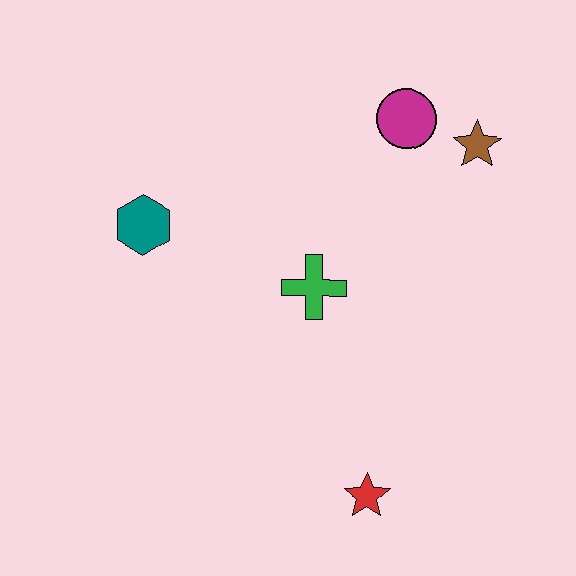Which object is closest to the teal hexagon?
The green cross is closest to the teal hexagon.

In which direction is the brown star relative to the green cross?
The brown star is to the right of the green cross.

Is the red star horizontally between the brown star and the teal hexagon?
Yes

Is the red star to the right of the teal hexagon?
Yes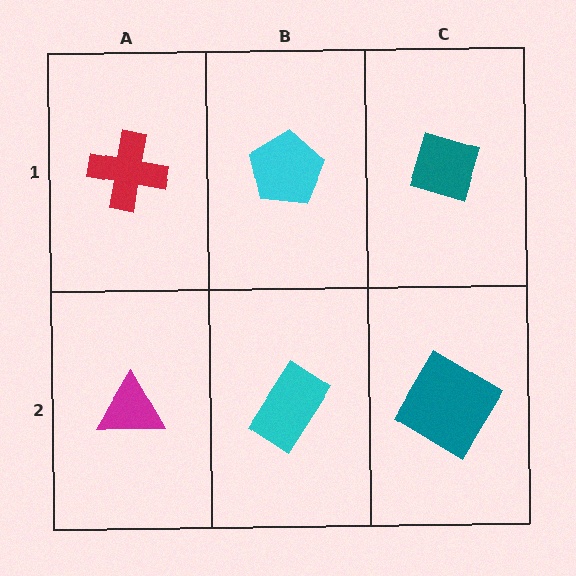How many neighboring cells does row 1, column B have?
3.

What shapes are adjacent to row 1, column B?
A cyan rectangle (row 2, column B), a red cross (row 1, column A), a teal diamond (row 1, column C).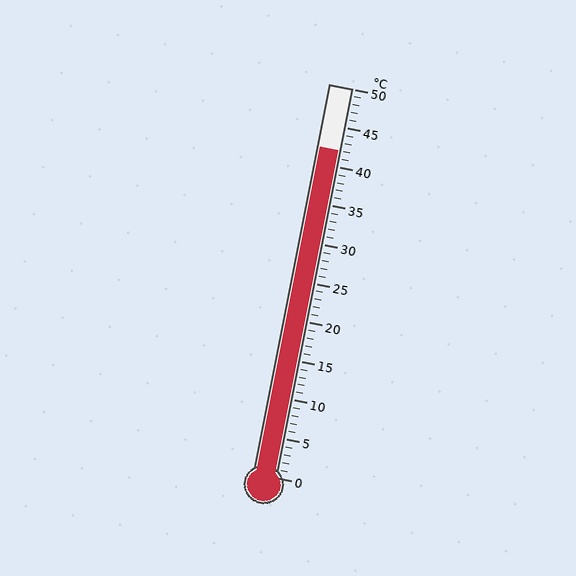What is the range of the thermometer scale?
The thermometer scale ranges from 0°C to 50°C.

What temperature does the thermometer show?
The thermometer shows approximately 42°C.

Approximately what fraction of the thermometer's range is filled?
The thermometer is filled to approximately 85% of its range.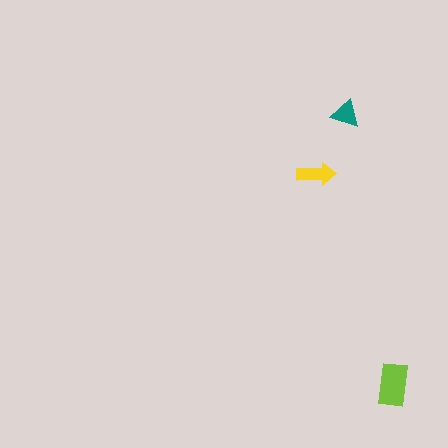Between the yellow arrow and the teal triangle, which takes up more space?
The yellow arrow.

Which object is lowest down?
The lime rectangle is bottommost.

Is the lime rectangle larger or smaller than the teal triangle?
Larger.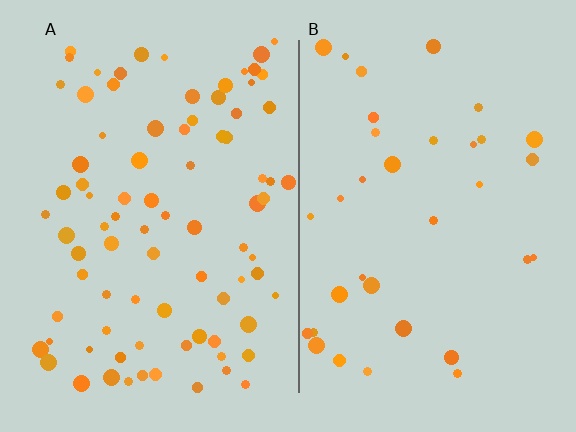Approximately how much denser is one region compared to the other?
Approximately 2.4× — region A over region B.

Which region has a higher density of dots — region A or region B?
A (the left).